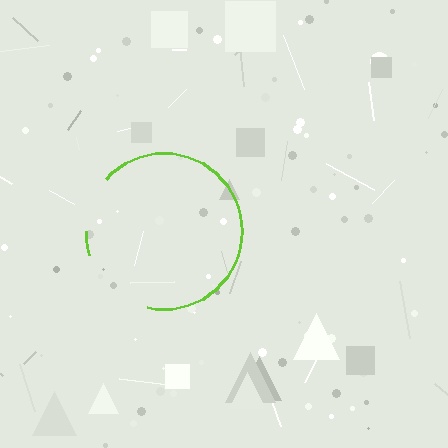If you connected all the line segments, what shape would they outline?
They would outline a circle.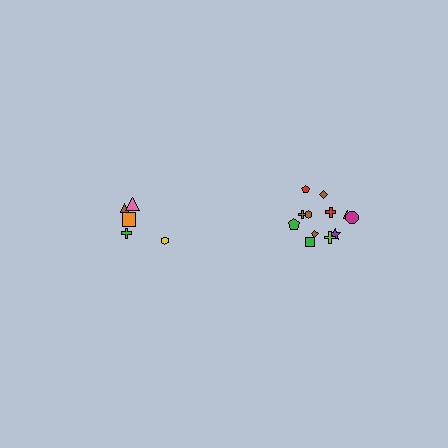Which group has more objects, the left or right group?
The right group.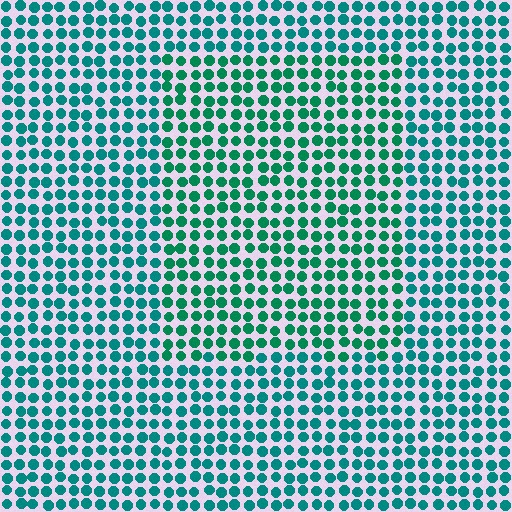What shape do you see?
I see a rectangle.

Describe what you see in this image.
The image is filled with small teal elements in a uniform arrangement. A rectangle-shaped region is visible where the elements are tinted to a slightly different hue, forming a subtle color boundary.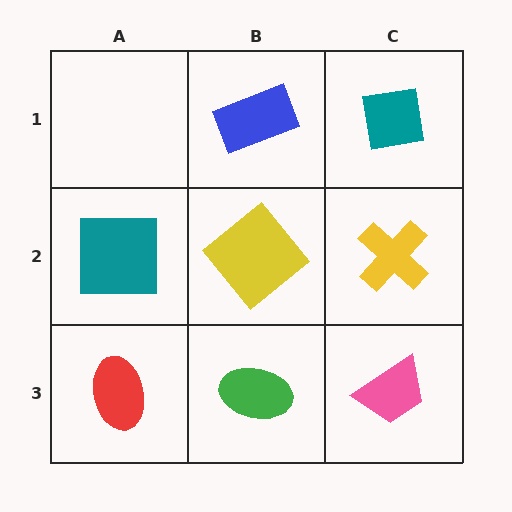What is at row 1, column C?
A teal square.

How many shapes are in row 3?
3 shapes.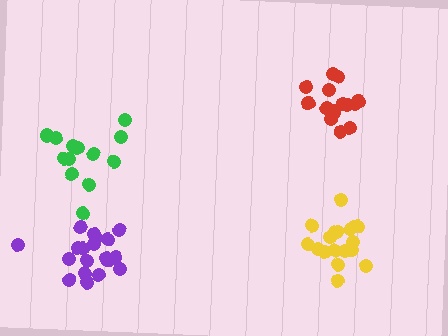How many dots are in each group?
Group 1: 19 dots, Group 2: 19 dots, Group 3: 13 dots, Group 4: 14 dots (65 total).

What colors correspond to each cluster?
The clusters are colored: purple, yellow, green, red.